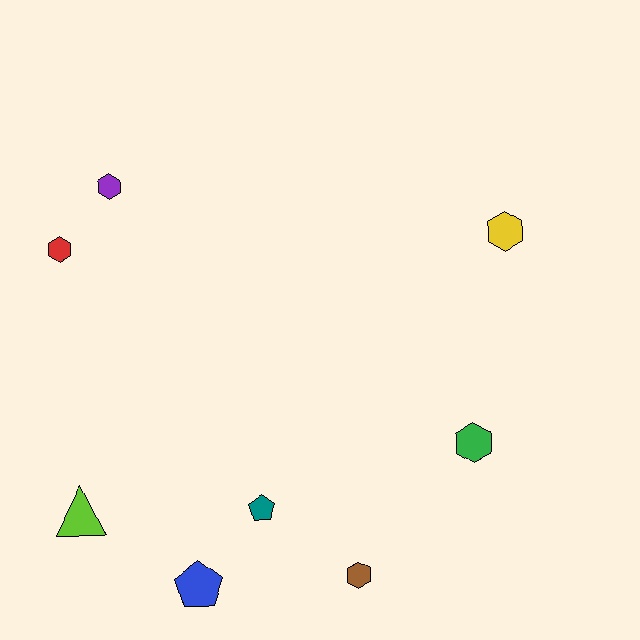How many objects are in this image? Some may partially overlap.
There are 8 objects.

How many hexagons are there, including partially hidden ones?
There are 5 hexagons.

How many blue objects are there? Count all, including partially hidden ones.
There is 1 blue object.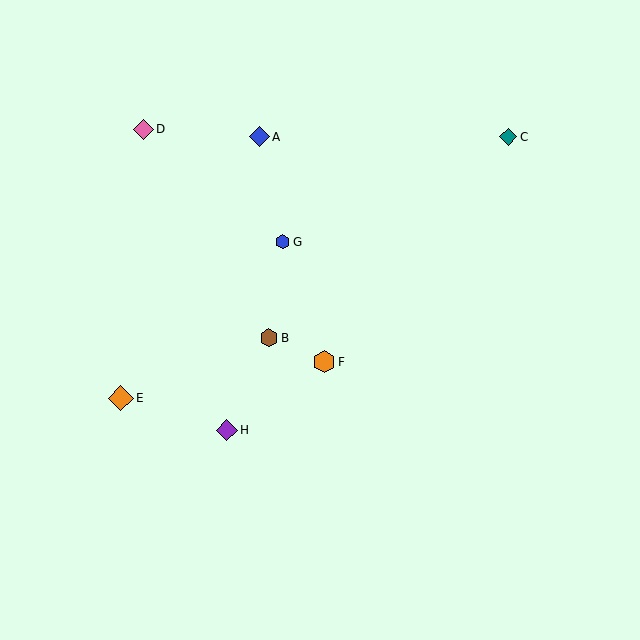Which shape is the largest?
The orange diamond (labeled E) is the largest.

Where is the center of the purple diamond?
The center of the purple diamond is at (227, 430).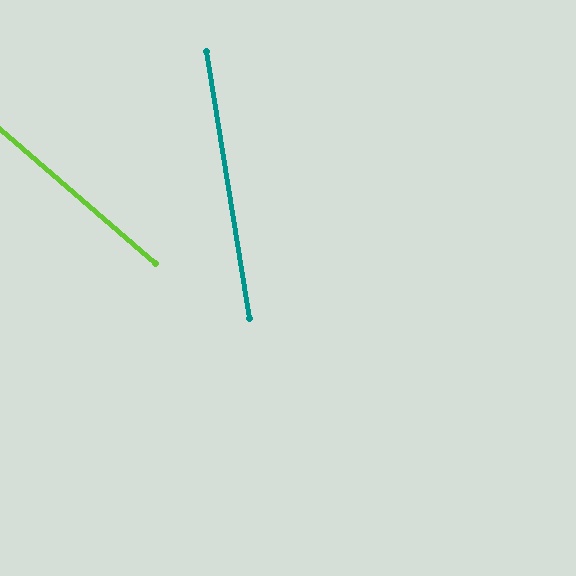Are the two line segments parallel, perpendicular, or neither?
Neither parallel nor perpendicular — they differ by about 40°.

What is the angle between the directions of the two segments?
Approximately 40 degrees.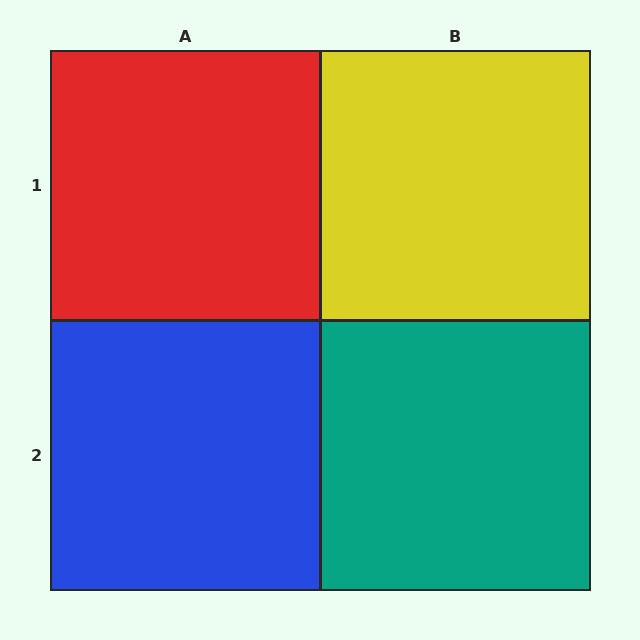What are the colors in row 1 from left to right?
Red, yellow.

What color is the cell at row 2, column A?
Blue.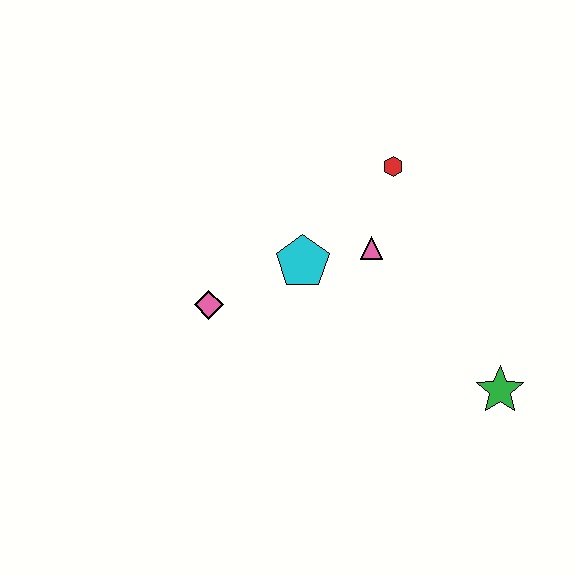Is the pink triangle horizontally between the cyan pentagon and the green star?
Yes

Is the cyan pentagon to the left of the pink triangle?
Yes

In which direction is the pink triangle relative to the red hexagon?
The pink triangle is below the red hexagon.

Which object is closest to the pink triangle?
The cyan pentagon is closest to the pink triangle.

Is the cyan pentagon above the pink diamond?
Yes